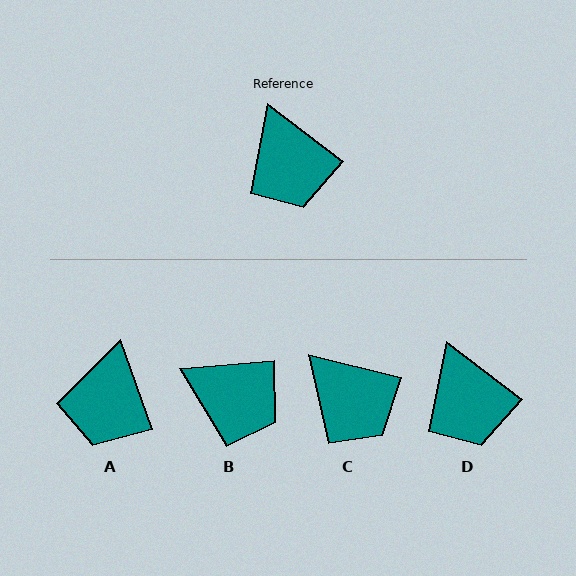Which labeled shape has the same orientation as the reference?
D.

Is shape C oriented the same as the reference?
No, it is off by about 23 degrees.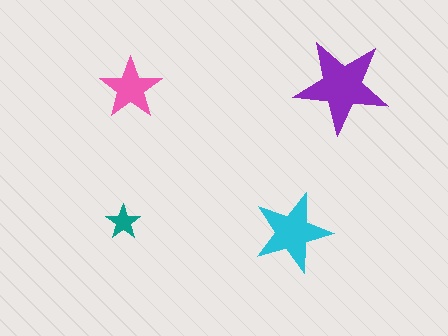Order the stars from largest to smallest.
the purple one, the cyan one, the pink one, the teal one.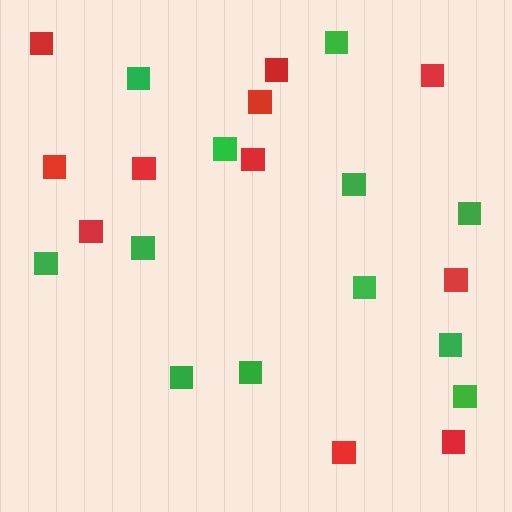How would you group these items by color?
There are 2 groups: one group of green squares (12) and one group of red squares (11).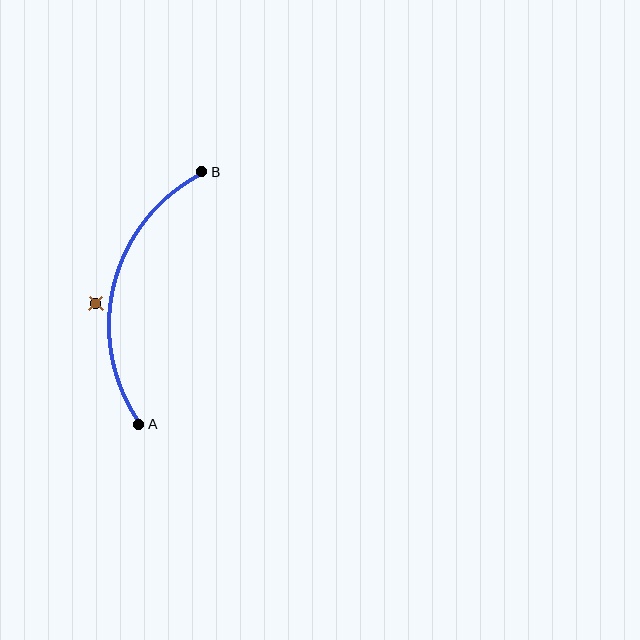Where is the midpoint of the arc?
The arc midpoint is the point on the curve farthest from the straight line joining A and B. It sits to the left of that line.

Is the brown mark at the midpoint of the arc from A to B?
No — the brown mark does not lie on the arc at all. It sits slightly outside the curve.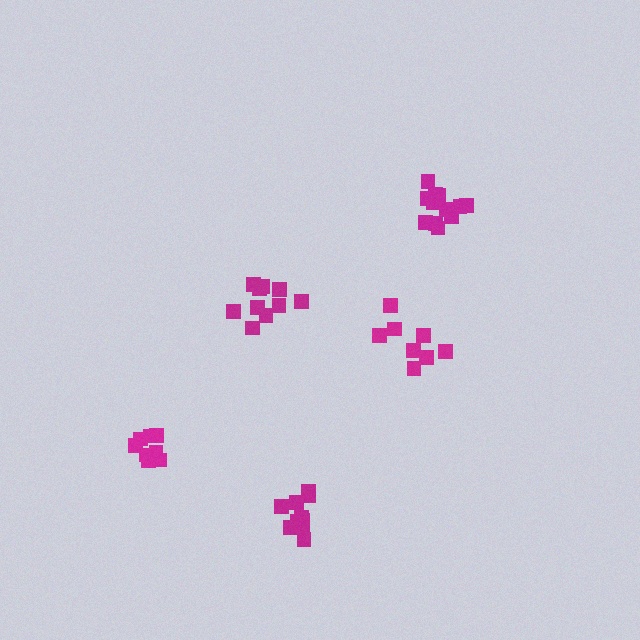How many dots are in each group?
Group 1: 12 dots, Group 2: 11 dots, Group 3: 8 dots, Group 4: 10 dots, Group 5: 8 dots (49 total).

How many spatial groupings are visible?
There are 5 spatial groupings.